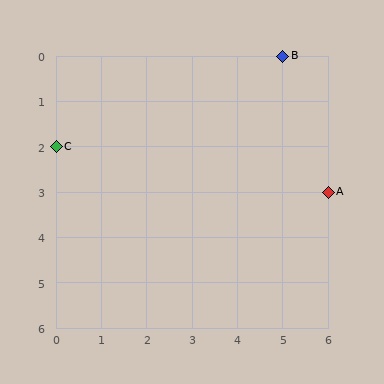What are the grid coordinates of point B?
Point B is at grid coordinates (5, 0).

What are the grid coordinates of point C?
Point C is at grid coordinates (0, 2).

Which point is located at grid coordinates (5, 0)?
Point B is at (5, 0).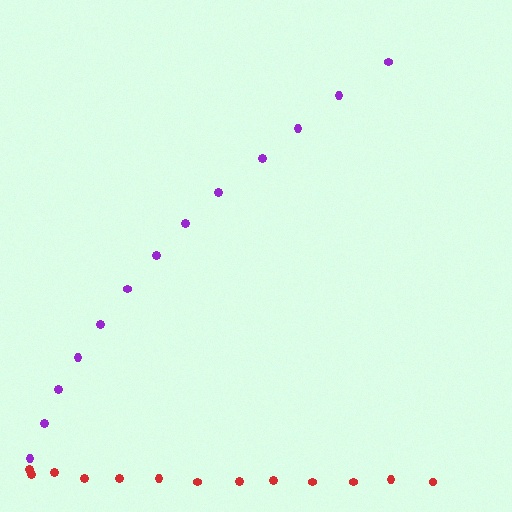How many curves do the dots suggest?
There are 2 distinct paths.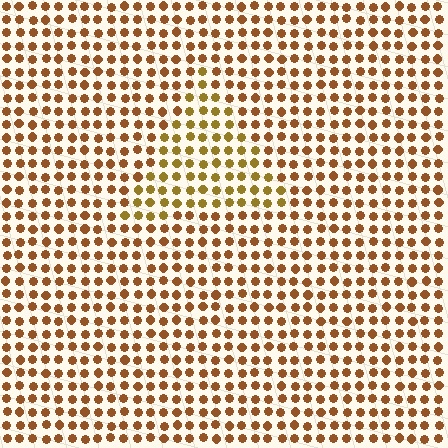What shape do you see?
I see a triangle.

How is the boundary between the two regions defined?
The boundary is defined purely by a slight shift in hue (about 23 degrees). Spacing, size, and orientation are identical on both sides.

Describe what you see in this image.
The image is filled with small brown elements in a uniform arrangement. A triangle-shaped region is visible where the elements are tinted to a slightly different hue, forming a subtle color boundary.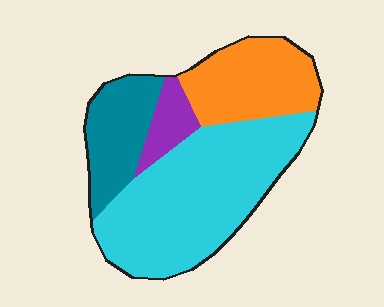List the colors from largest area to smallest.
From largest to smallest: cyan, orange, teal, purple.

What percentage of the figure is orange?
Orange takes up less than a quarter of the figure.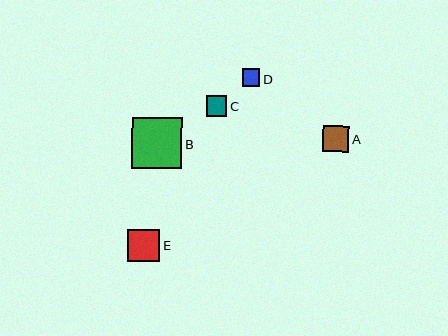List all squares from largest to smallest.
From largest to smallest: B, E, A, C, D.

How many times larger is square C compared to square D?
Square C is approximately 1.2 times the size of square D.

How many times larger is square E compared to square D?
Square E is approximately 1.8 times the size of square D.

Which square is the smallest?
Square D is the smallest with a size of approximately 18 pixels.